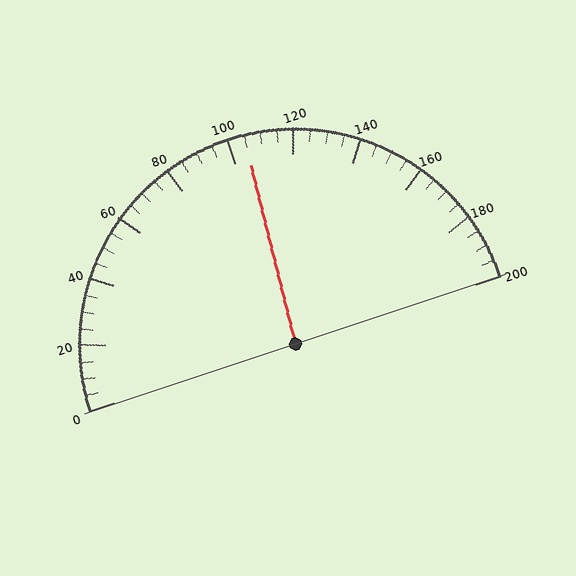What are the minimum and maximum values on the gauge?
The gauge ranges from 0 to 200.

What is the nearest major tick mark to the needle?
The nearest major tick mark is 100.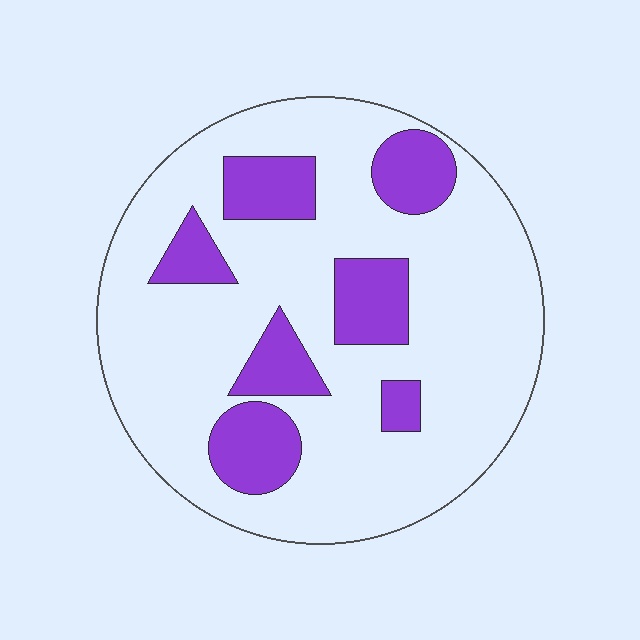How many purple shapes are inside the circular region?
7.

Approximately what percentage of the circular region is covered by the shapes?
Approximately 25%.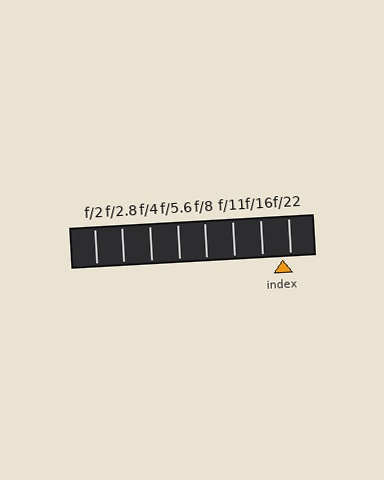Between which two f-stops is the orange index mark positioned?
The index mark is between f/16 and f/22.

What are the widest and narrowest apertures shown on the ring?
The widest aperture shown is f/2 and the narrowest is f/22.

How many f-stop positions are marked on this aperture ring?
There are 8 f-stop positions marked.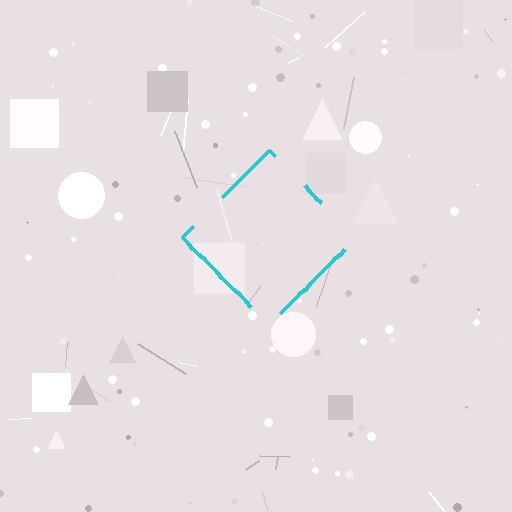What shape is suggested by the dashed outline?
The dashed outline suggests a diamond.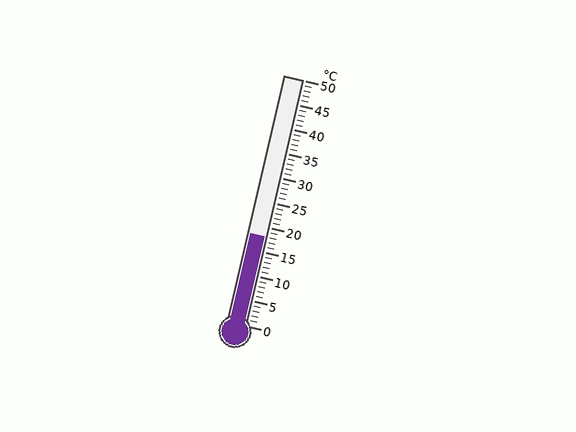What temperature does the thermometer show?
The thermometer shows approximately 18°C.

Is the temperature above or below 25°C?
The temperature is below 25°C.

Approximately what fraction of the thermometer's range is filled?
The thermometer is filled to approximately 35% of its range.